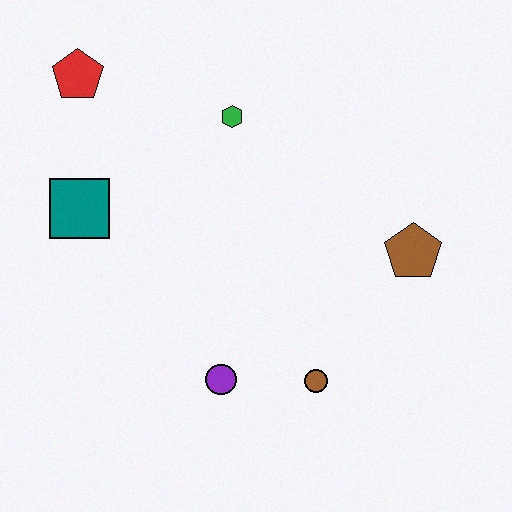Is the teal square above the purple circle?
Yes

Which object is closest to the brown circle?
The purple circle is closest to the brown circle.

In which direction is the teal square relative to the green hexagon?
The teal square is to the left of the green hexagon.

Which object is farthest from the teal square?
The brown pentagon is farthest from the teal square.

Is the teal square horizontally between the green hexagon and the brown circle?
No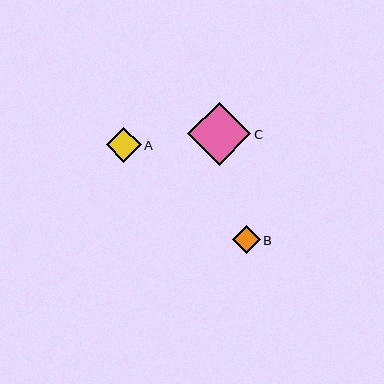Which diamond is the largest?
Diamond C is the largest with a size of approximately 64 pixels.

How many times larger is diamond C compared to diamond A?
Diamond C is approximately 1.8 times the size of diamond A.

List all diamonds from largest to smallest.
From largest to smallest: C, A, B.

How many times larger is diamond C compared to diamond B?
Diamond C is approximately 2.3 times the size of diamond B.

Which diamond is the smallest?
Diamond B is the smallest with a size of approximately 28 pixels.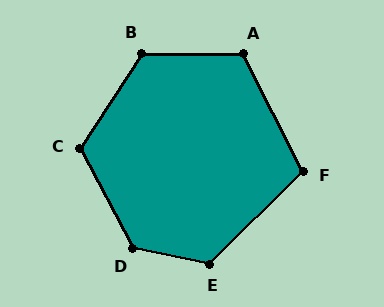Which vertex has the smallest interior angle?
F, at approximately 108 degrees.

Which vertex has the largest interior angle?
D, at approximately 129 degrees.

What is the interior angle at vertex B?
Approximately 123 degrees (obtuse).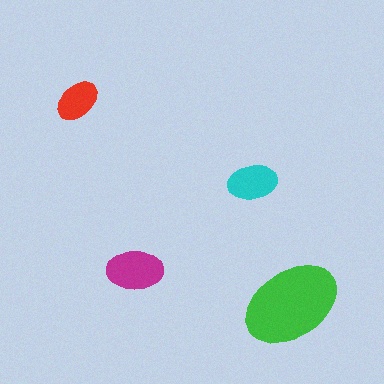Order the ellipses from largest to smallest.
the green one, the magenta one, the cyan one, the red one.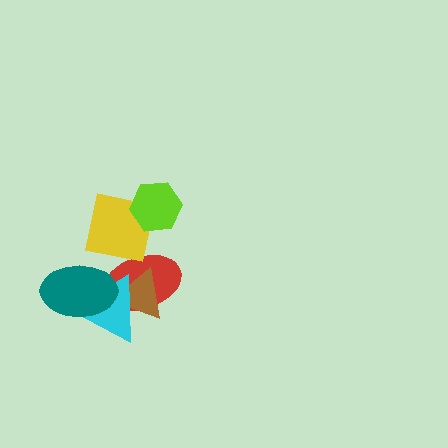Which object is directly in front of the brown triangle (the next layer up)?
The cyan triangle is directly in front of the brown triangle.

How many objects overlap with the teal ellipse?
3 objects overlap with the teal ellipse.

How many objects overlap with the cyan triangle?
3 objects overlap with the cyan triangle.